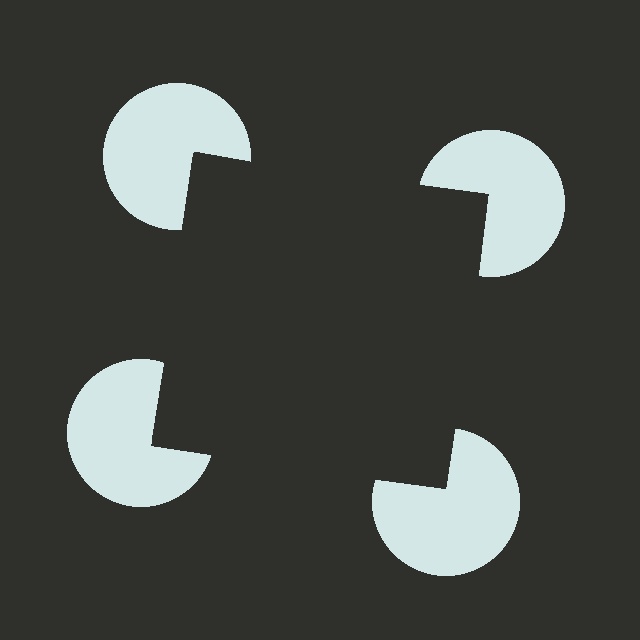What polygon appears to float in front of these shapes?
An illusory square — its edges are inferred from the aligned wedge cuts in the pac-man discs, not physically drawn.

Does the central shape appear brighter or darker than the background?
It typically appears slightly darker than the background, even though no actual brightness change is drawn.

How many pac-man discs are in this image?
There are 4 — one at each vertex of the illusory square.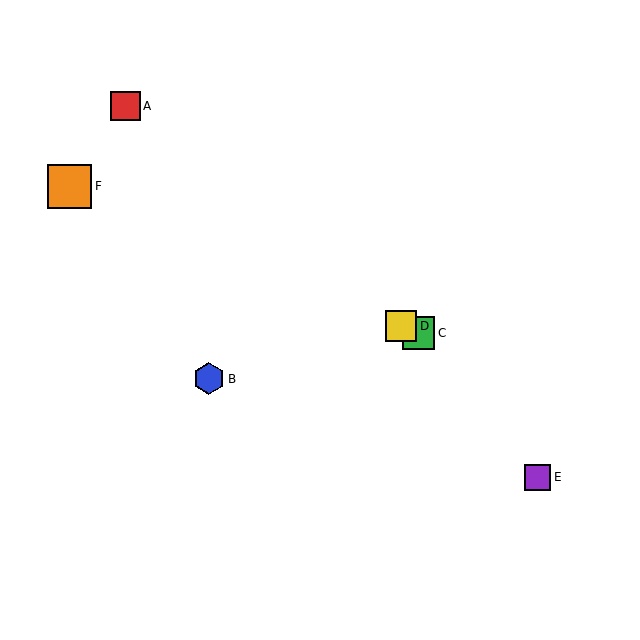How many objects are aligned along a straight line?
3 objects (C, D, F) are aligned along a straight line.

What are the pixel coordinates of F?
Object F is at (70, 186).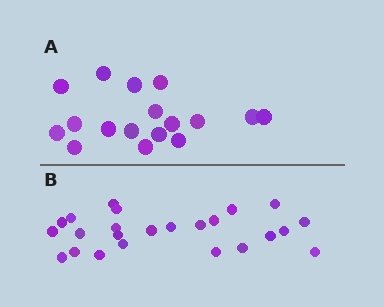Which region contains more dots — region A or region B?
Region B (the bottom region) has more dots.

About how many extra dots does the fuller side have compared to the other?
Region B has roughly 8 or so more dots than region A.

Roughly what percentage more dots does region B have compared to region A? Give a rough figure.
About 40% more.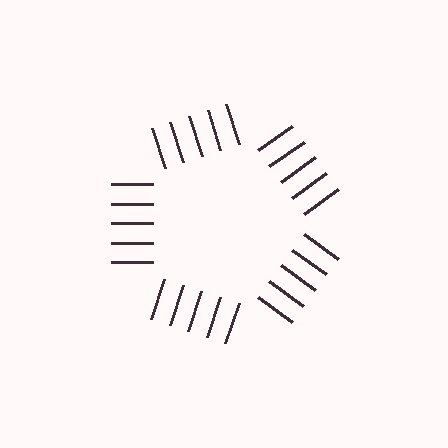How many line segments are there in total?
25 — 5 along each of the 5 edges.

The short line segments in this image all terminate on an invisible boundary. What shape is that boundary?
An illusory pentagon — the line segments terminate on its edges but no continuous stroke is drawn.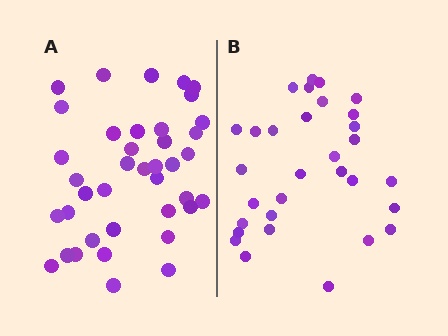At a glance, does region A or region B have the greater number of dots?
Region A (the left region) has more dots.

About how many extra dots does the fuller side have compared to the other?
Region A has roughly 8 or so more dots than region B.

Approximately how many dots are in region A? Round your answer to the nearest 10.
About 40 dots. (The exact count is 39, which rounds to 40.)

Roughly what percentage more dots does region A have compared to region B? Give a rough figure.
About 25% more.